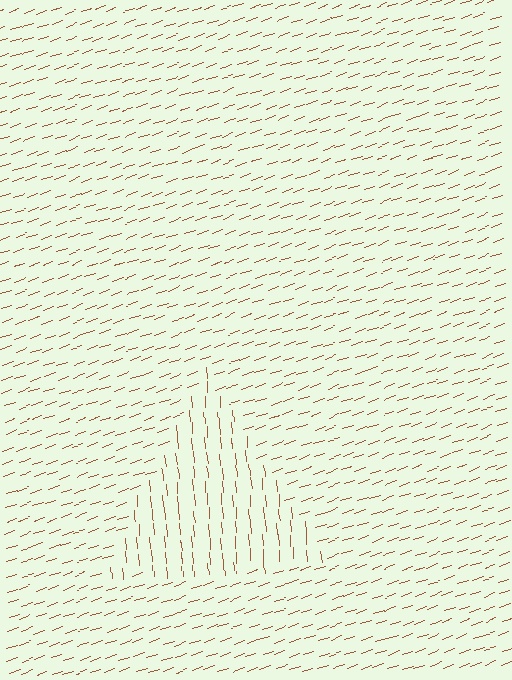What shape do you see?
I see a triangle.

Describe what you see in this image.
The image is filled with small brown line segments. A triangle region in the image has lines oriented differently from the surrounding lines, creating a visible texture boundary.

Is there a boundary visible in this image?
Yes, there is a texture boundary formed by a change in line orientation.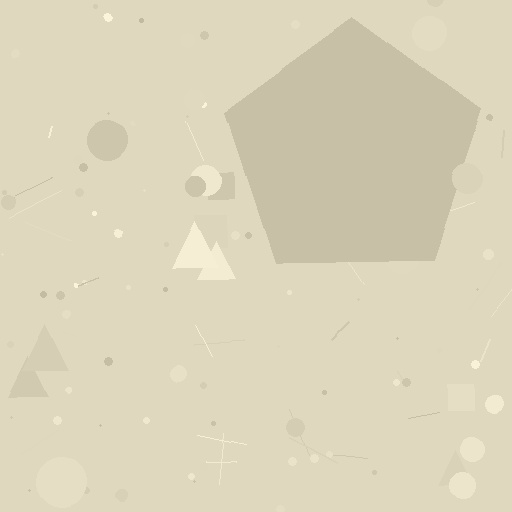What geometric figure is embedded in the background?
A pentagon is embedded in the background.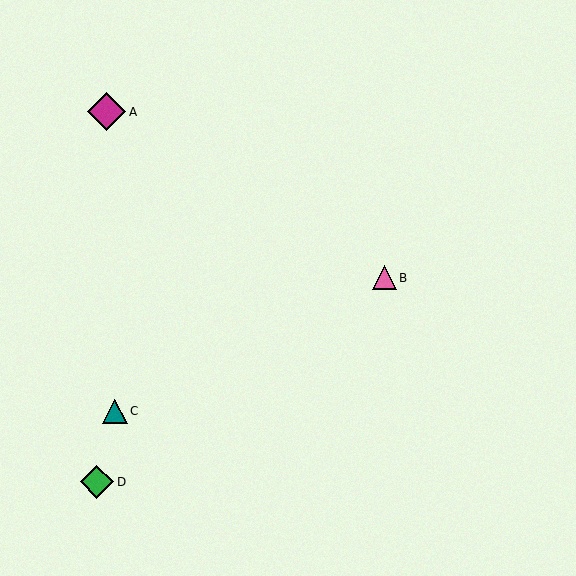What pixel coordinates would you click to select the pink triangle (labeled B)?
Click at (384, 278) to select the pink triangle B.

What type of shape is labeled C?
Shape C is a teal triangle.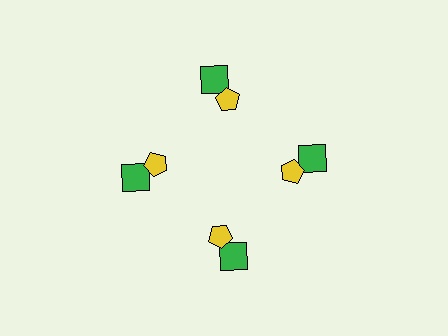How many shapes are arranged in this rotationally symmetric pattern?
There are 8 shapes, arranged in 4 groups of 2.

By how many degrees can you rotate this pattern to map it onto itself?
The pattern maps onto itself every 90 degrees of rotation.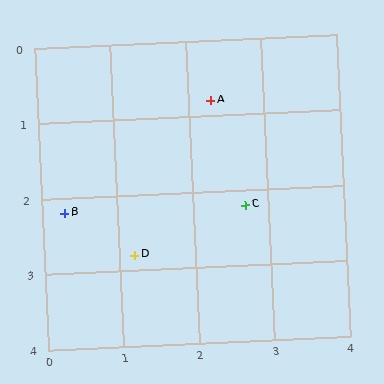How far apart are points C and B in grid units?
Points C and B are about 2.4 grid units apart.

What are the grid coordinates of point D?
Point D is at approximately (1.2, 2.8).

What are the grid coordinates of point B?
Point B is at approximately (0.3, 2.2).